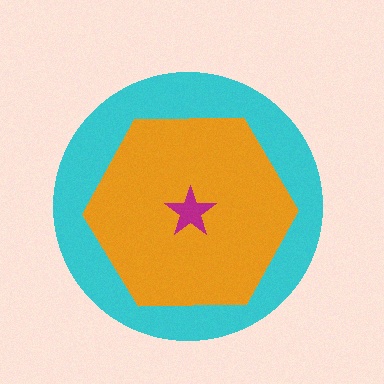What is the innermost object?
The magenta star.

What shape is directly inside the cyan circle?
The orange hexagon.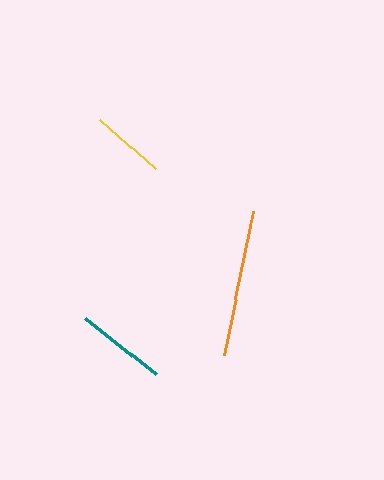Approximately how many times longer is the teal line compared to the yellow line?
The teal line is approximately 1.2 times the length of the yellow line.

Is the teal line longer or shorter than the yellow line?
The teal line is longer than the yellow line.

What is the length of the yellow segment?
The yellow segment is approximately 75 pixels long.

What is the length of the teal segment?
The teal segment is approximately 91 pixels long.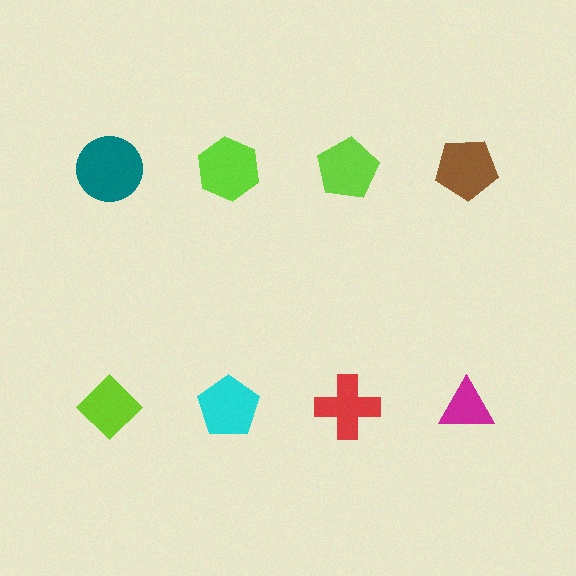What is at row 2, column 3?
A red cross.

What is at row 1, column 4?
A brown pentagon.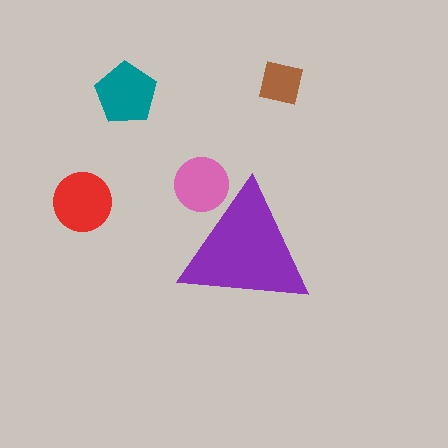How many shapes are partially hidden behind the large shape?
1 shape is partially hidden.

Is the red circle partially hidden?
No, the red circle is fully visible.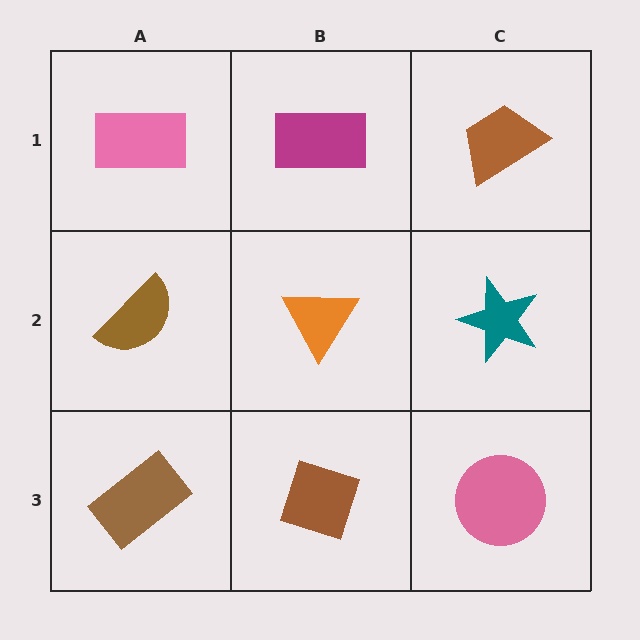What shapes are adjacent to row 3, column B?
An orange triangle (row 2, column B), a brown rectangle (row 3, column A), a pink circle (row 3, column C).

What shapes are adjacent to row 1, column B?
An orange triangle (row 2, column B), a pink rectangle (row 1, column A), a brown trapezoid (row 1, column C).